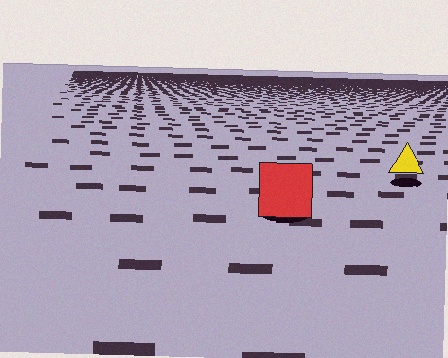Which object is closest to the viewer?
The red square is closest. The texture marks near it are larger and more spread out.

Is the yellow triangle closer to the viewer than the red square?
No. The red square is closer — you can tell from the texture gradient: the ground texture is coarser near it.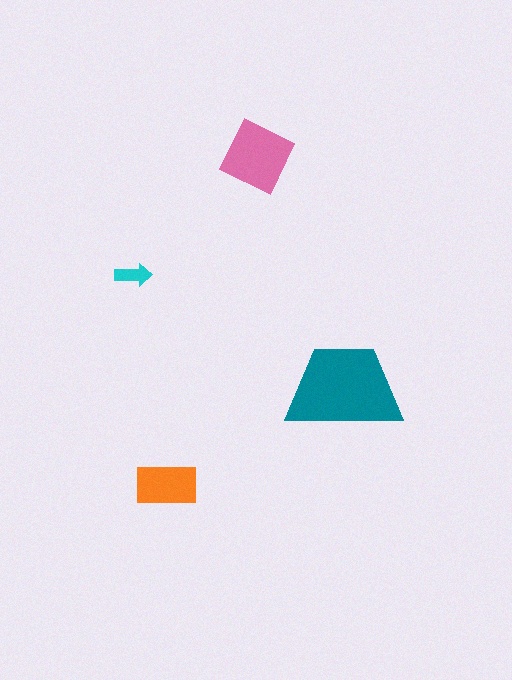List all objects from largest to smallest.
The teal trapezoid, the pink square, the orange rectangle, the cyan arrow.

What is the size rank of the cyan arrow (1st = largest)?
4th.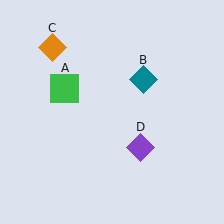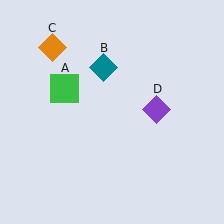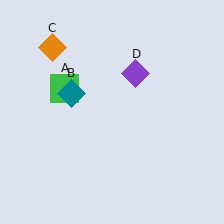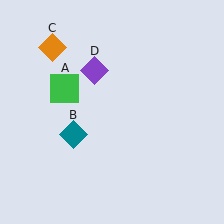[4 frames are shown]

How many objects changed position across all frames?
2 objects changed position: teal diamond (object B), purple diamond (object D).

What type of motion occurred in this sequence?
The teal diamond (object B), purple diamond (object D) rotated counterclockwise around the center of the scene.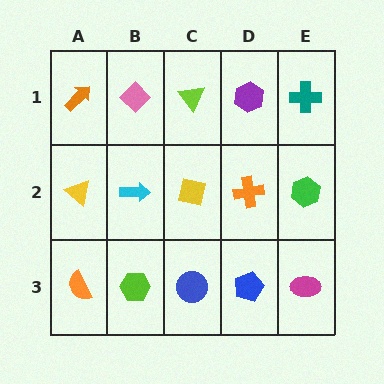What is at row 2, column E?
A green hexagon.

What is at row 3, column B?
A lime hexagon.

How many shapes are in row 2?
5 shapes.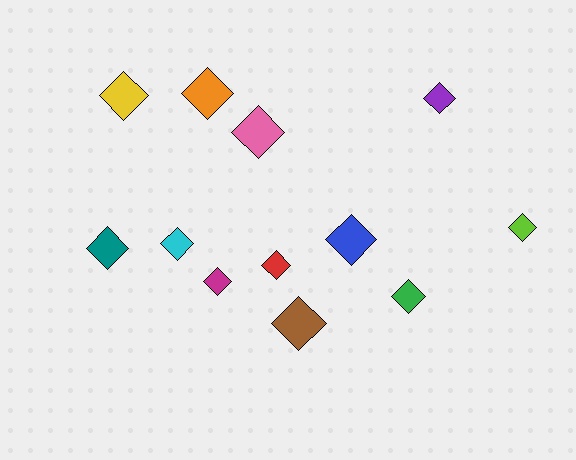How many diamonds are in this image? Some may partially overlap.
There are 12 diamonds.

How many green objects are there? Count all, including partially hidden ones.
There is 1 green object.